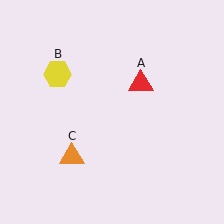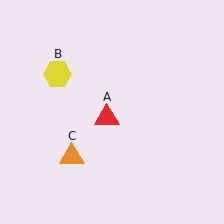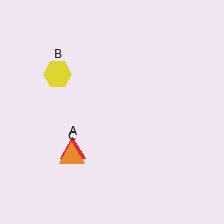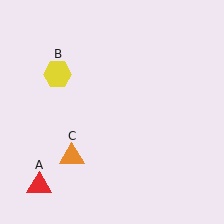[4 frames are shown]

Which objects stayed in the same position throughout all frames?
Yellow hexagon (object B) and orange triangle (object C) remained stationary.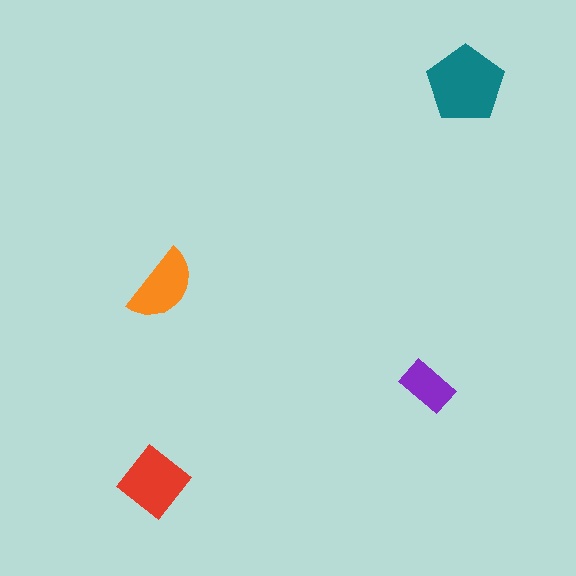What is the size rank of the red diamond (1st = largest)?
2nd.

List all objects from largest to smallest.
The teal pentagon, the red diamond, the orange semicircle, the purple rectangle.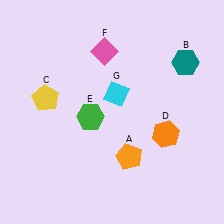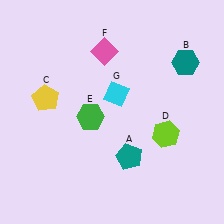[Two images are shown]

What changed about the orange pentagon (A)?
In Image 1, A is orange. In Image 2, it changed to teal.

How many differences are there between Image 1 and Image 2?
There are 2 differences between the two images.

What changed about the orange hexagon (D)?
In Image 1, D is orange. In Image 2, it changed to lime.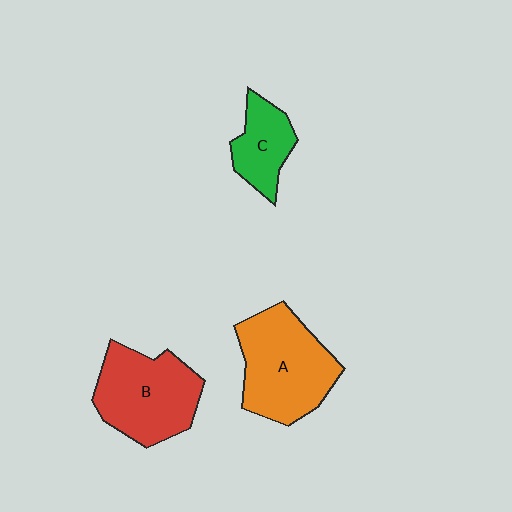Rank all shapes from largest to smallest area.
From largest to smallest: A (orange), B (red), C (green).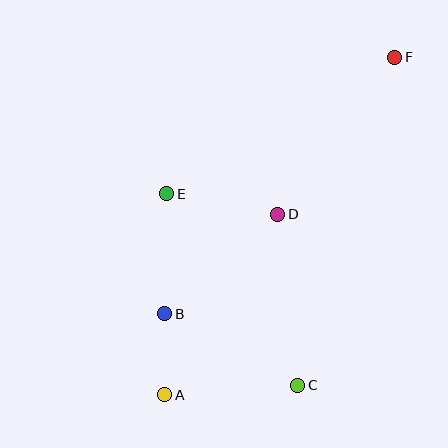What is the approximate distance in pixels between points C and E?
The distance between C and E is approximately 232 pixels.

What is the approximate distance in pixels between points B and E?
The distance between B and E is approximately 120 pixels.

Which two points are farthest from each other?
Points A and F are farthest from each other.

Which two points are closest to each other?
Points A and B are closest to each other.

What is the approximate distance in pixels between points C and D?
The distance between C and D is approximately 172 pixels.